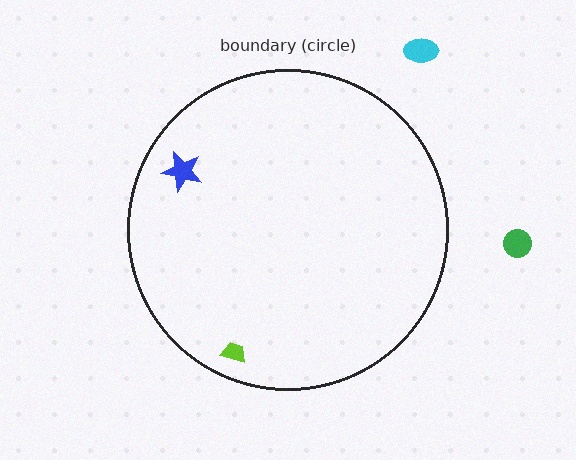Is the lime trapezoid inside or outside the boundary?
Inside.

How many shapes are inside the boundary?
2 inside, 2 outside.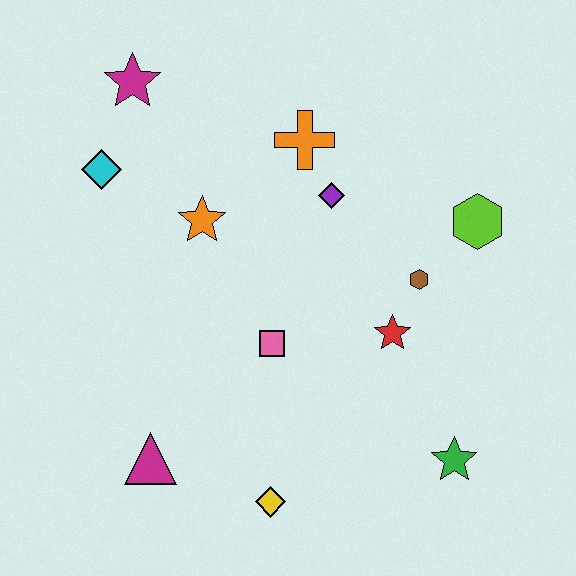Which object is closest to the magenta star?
The cyan diamond is closest to the magenta star.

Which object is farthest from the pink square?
The magenta star is farthest from the pink square.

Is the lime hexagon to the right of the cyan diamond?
Yes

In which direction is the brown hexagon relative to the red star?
The brown hexagon is above the red star.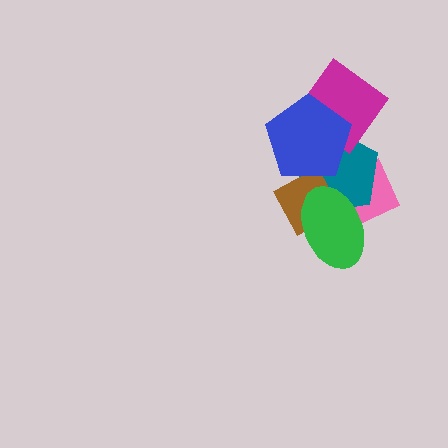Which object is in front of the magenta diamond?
The blue pentagon is in front of the magenta diamond.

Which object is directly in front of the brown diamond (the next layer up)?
The green ellipse is directly in front of the brown diamond.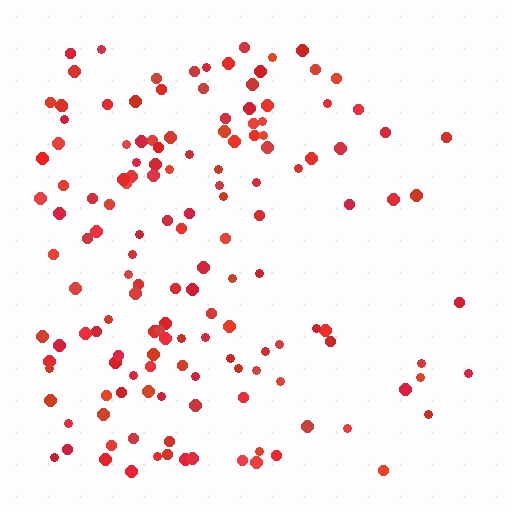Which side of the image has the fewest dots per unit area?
The right.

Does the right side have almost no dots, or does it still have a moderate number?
Still a moderate number, just noticeably fewer than the left.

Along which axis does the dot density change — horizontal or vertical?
Horizontal.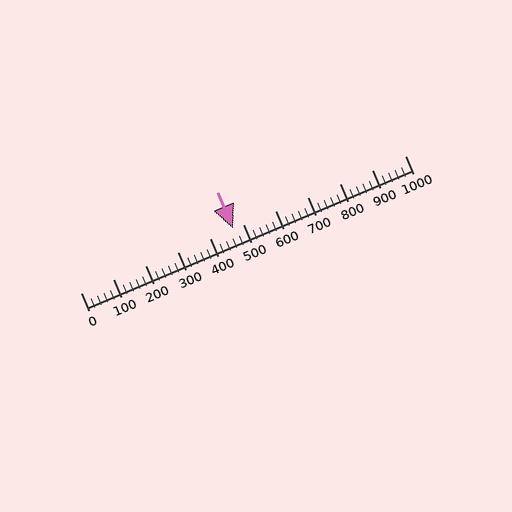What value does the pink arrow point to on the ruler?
The pink arrow points to approximately 470.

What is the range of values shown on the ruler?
The ruler shows values from 0 to 1000.